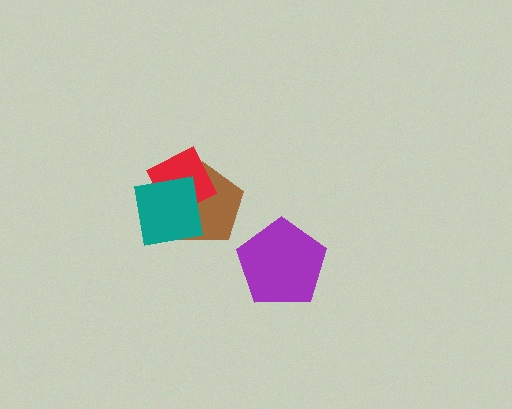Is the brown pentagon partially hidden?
Yes, it is partially covered by another shape.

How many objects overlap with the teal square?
2 objects overlap with the teal square.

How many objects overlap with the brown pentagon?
2 objects overlap with the brown pentagon.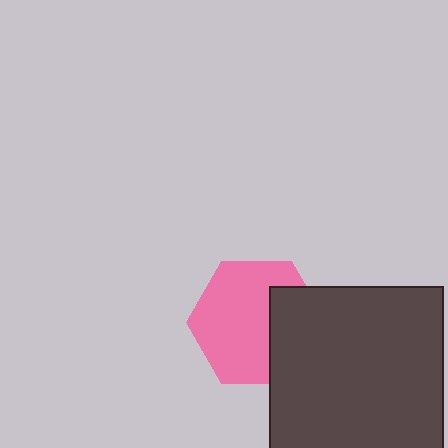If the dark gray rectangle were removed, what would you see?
You would see the complete pink hexagon.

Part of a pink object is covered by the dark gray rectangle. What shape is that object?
It is a hexagon.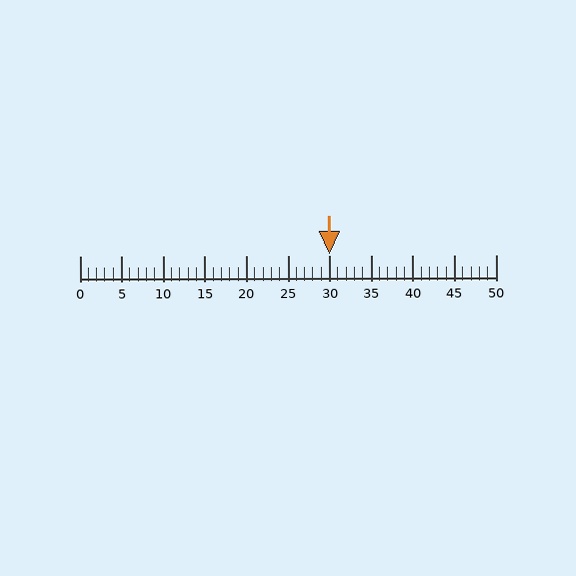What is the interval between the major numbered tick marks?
The major tick marks are spaced 5 units apart.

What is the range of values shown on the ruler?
The ruler shows values from 0 to 50.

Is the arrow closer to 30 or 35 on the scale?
The arrow is closer to 30.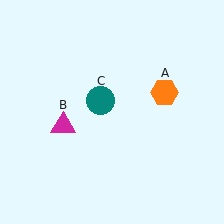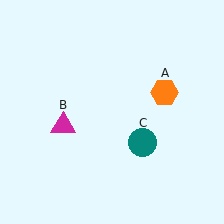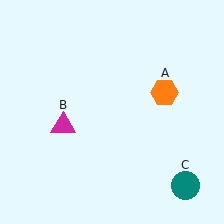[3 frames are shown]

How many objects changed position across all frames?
1 object changed position: teal circle (object C).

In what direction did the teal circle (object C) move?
The teal circle (object C) moved down and to the right.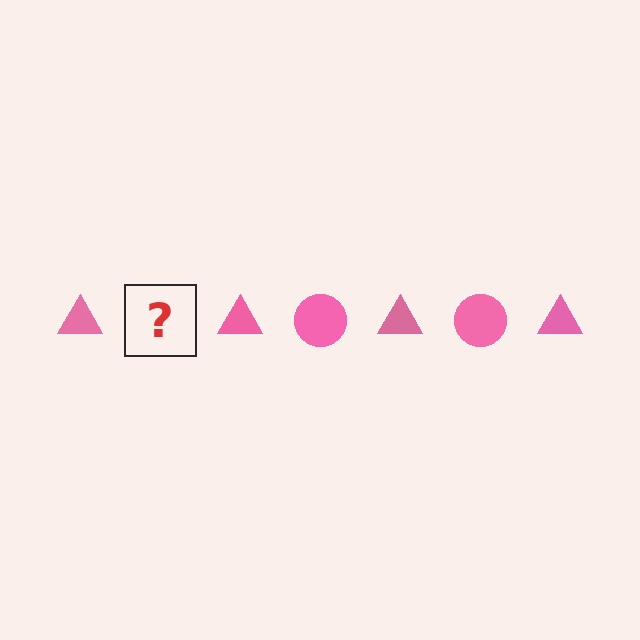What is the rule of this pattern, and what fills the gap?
The rule is that the pattern cycles through triangle, circle shapes in pink. The gap should be filled with a pink circle.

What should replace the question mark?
The question mark should be replaced with a pink circle.